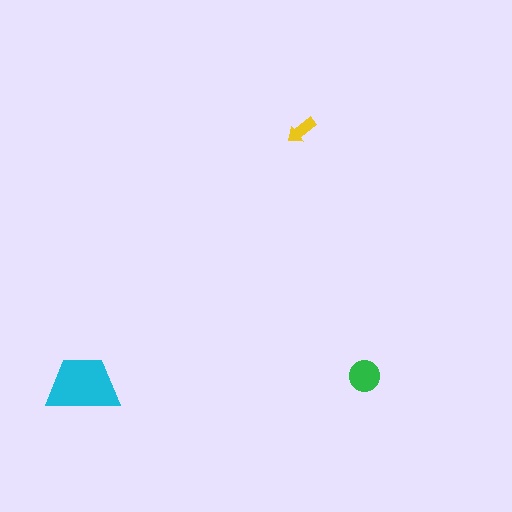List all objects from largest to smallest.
The cyan trapezoid, the green circle, the yellow arrow.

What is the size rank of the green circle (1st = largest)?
2nd.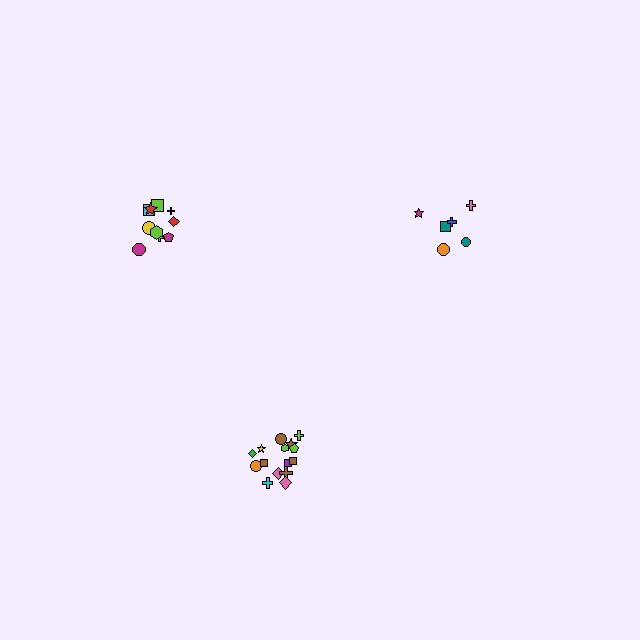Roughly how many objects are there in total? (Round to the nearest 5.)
Roughly 30 objects in total.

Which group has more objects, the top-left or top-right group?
The top-left group.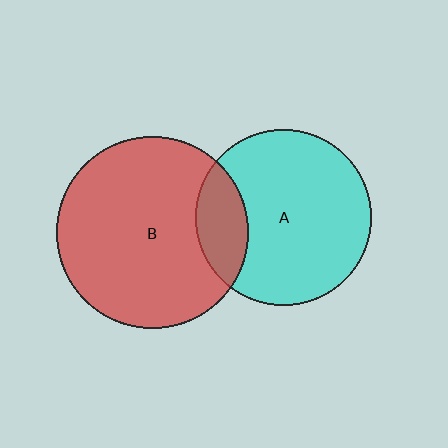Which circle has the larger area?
Circle B (red).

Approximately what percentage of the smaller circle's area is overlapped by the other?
Approximately 20%.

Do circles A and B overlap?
Yes.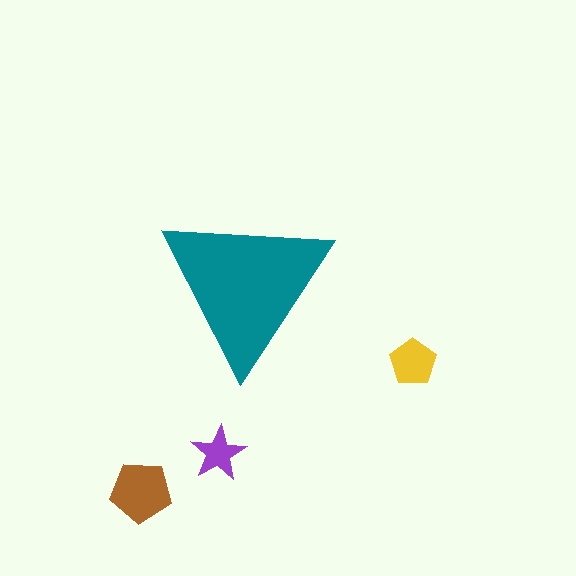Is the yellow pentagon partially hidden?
No, the yellow pentagon is fully visible.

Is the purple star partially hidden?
No, the purple star is fully visible.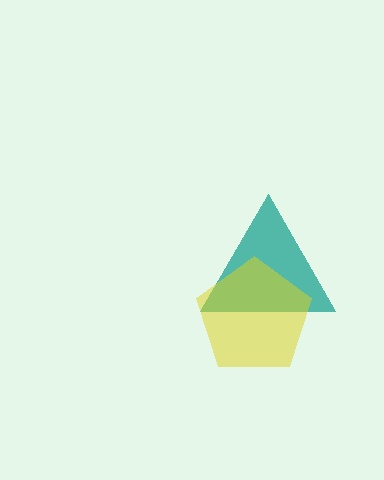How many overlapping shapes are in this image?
There are 2 overlapping shapes in the image.